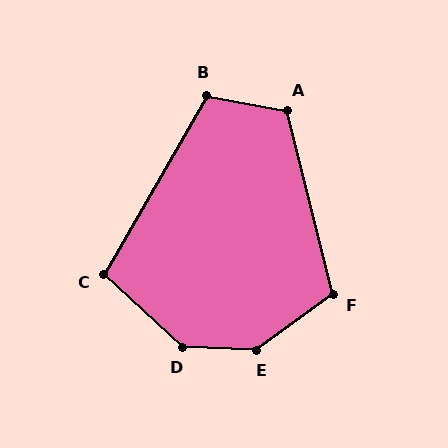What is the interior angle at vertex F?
Approximately 112 degrees (obtuse).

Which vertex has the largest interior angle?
E, at approximately 142 degrees.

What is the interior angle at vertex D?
Approximately 139 degrees (obtuse).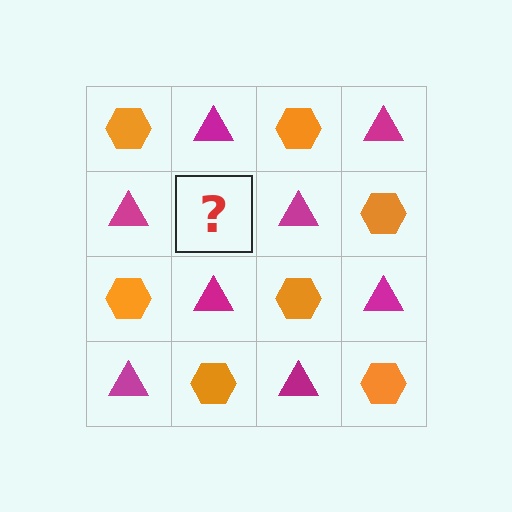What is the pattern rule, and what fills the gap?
The rule is that it alternates orange hexagon and magenta triangle in a checkerboard pattern. The gap should be filled with an orange hexagon.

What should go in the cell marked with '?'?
The missing cell should contain an orange hexagon.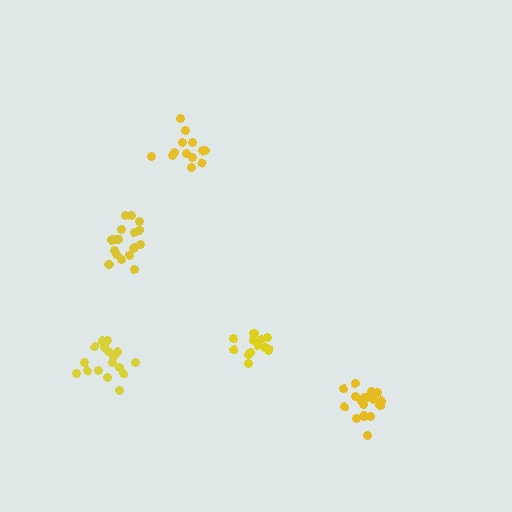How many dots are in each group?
Group 1: 17 dots, Group 2: 18 dots, Group 3: 13 dots, Group 4: 17 dots, Group 5: 14 dots (79 total).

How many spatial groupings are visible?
There are 5 spatial groupings.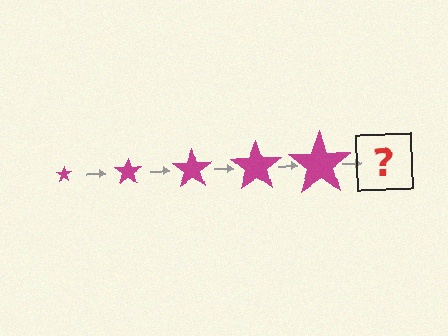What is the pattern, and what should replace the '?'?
The pattern is that the star gets progressively larger each step. The '?' should be a magenta star, larger than the previous one.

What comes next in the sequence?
The next element should be a magenta star, larger than the previous one.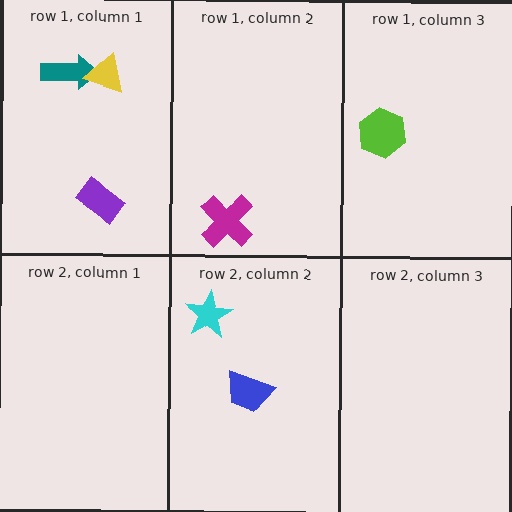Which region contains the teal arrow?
The row 1, column 1 region.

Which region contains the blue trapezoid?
The row 2, column 2 region.